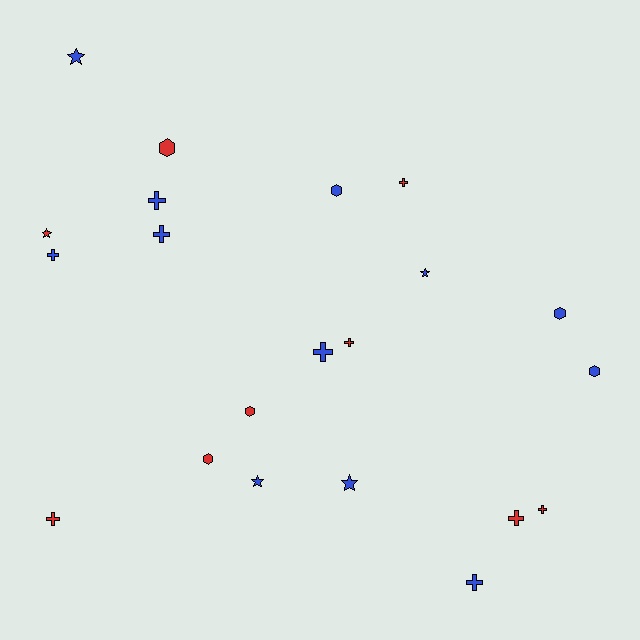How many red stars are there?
There is 1 red star.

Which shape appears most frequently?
Cross, with 10 objects.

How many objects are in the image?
There are 21 objects.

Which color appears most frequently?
Blue, with 12 objects.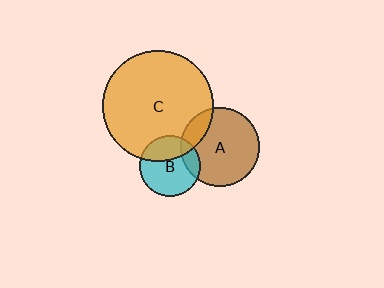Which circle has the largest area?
Circle C (orange).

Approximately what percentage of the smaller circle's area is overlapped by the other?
Approximately 35%.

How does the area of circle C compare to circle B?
Approximately 3.3 times.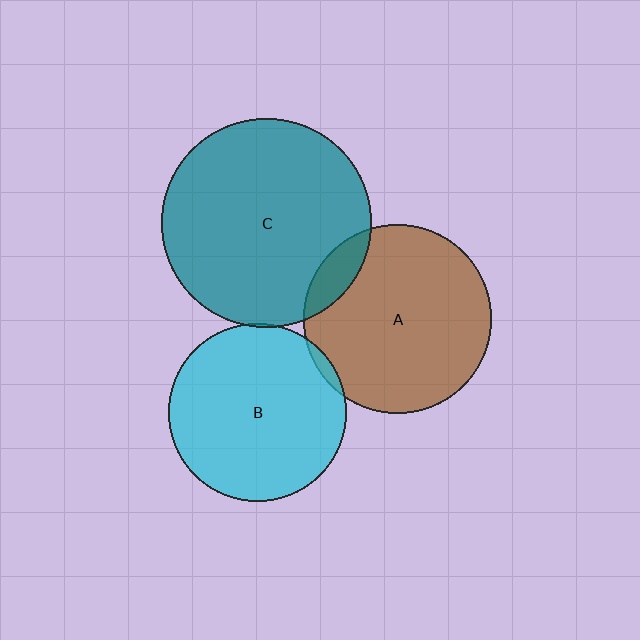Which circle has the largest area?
Circle C (teal).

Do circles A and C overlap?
Yes.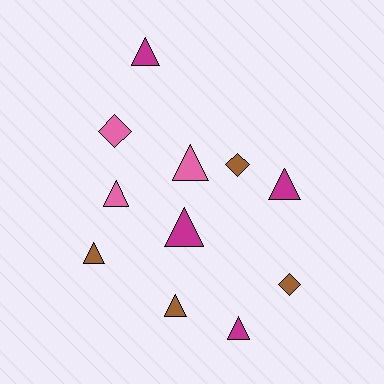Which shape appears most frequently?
Triangle, with 8 objects.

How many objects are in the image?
There are 11 objects.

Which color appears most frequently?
Magenta, with 4 objects.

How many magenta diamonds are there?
There are no magenta diamonds.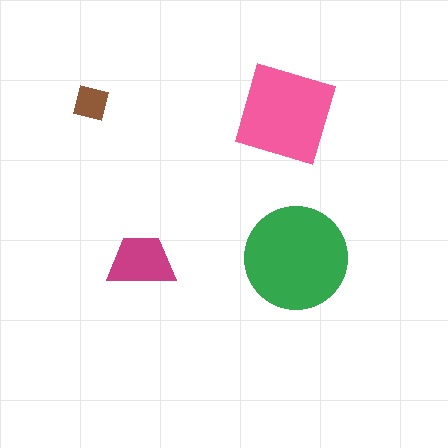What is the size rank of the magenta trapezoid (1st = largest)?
3rd.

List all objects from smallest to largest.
The brown square, the magenta trapezoid, the pink square, the green circle.